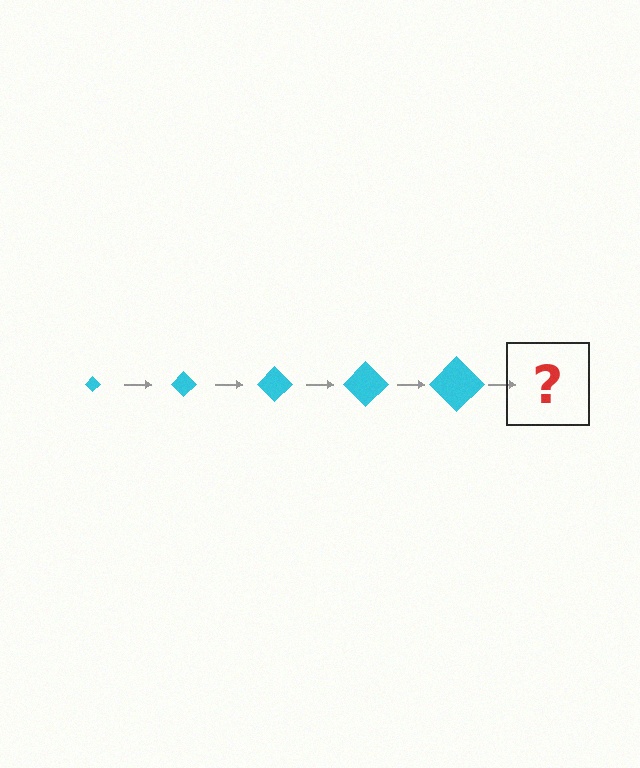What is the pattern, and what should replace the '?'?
The pattern is that the diamond gets progressively larger each step. The '?' should be a cyan diamond, larger than the previous one.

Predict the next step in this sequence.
The next step is a cyan diamond, larger than the previous one.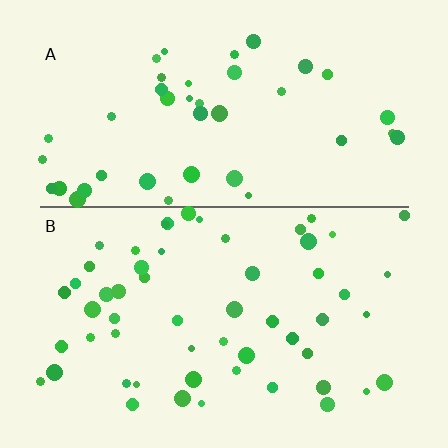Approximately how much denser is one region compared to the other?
Approximately 1.3× — region B over region A.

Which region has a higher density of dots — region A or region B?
B (the bottom).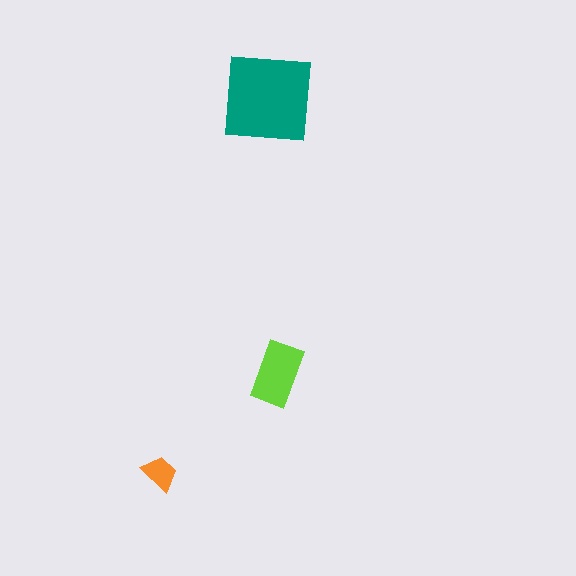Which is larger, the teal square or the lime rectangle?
The teal square.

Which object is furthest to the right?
The lime rectangle is rightmost.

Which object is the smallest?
The orange trapezoid.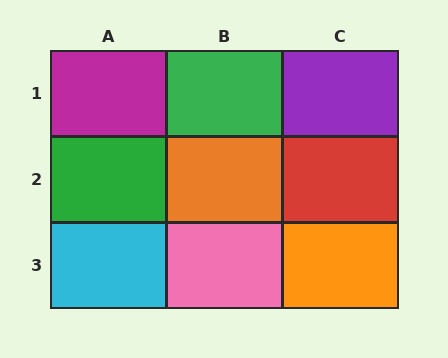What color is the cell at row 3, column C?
Orange.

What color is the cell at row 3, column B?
Pink.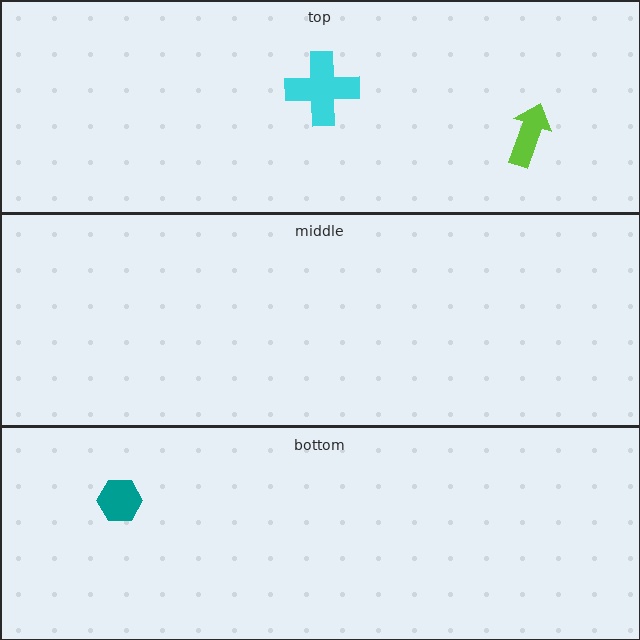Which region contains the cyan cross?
The top region.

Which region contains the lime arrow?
The top region.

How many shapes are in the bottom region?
1.